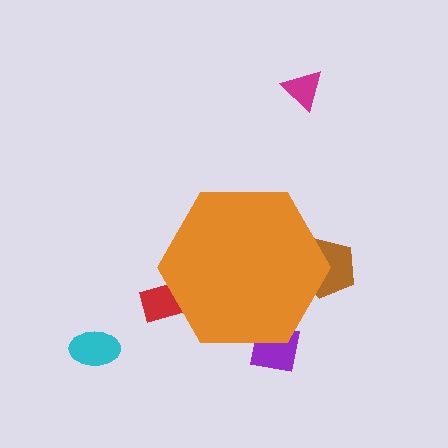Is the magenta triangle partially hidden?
No, the magenta triangle is fully visible.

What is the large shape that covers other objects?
An orange hexagon.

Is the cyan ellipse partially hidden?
No, the cyan ellipse is fully visible.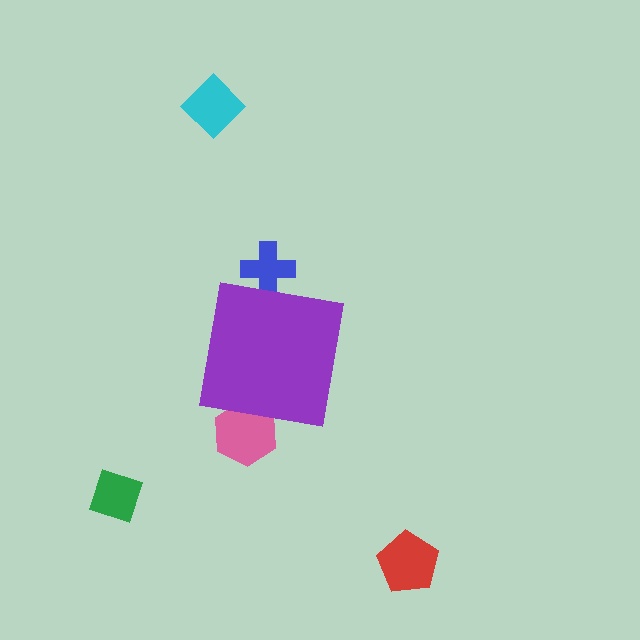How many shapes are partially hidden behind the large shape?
2 shapes are partially hidden.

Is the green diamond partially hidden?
No, the green diamond is fully visible.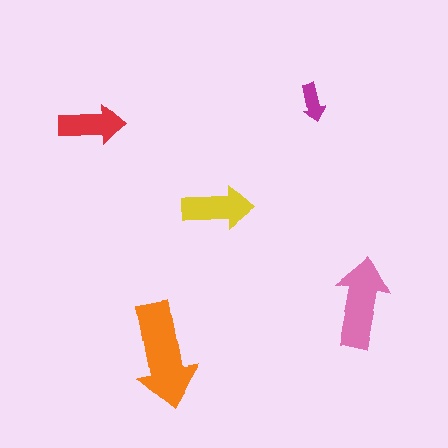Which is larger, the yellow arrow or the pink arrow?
The pink one.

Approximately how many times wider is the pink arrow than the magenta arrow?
About 2.5 times wider.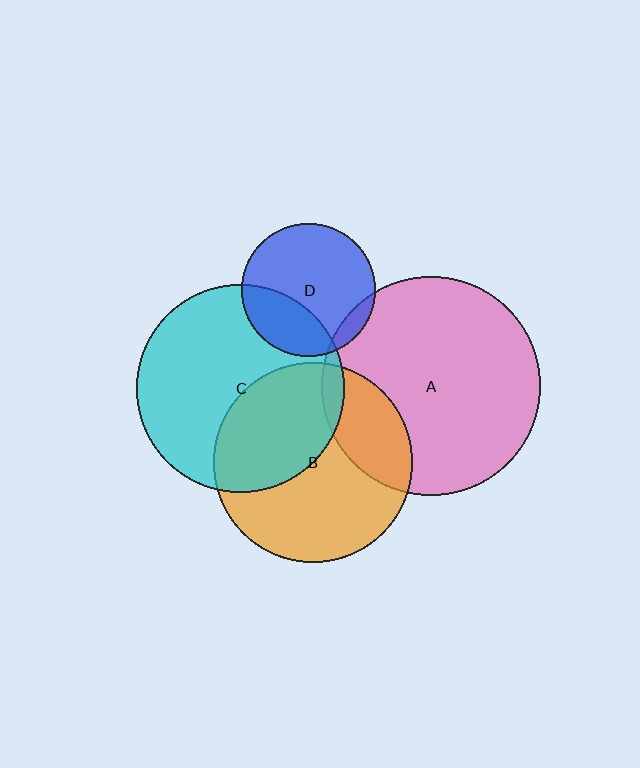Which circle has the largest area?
Circle A (pink).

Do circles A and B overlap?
Yes.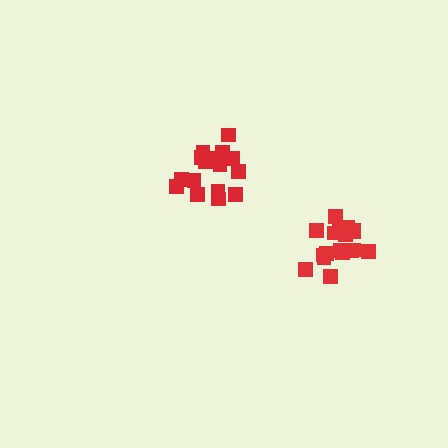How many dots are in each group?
Group 1: 16 dots, Group 2: 18 dots (34 total).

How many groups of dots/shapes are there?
There are 2 groups.